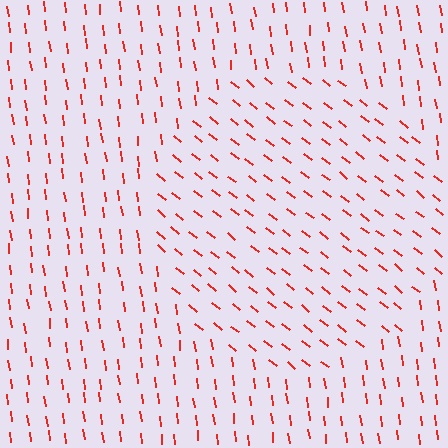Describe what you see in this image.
The image is filled with small red line segments. A circle region in the image has lines oriented differently from the surrounding lines, creating a visible texture boundary.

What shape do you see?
I see a circle.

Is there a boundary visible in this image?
Yes, there is a texture boundary formed by a change in line orientation.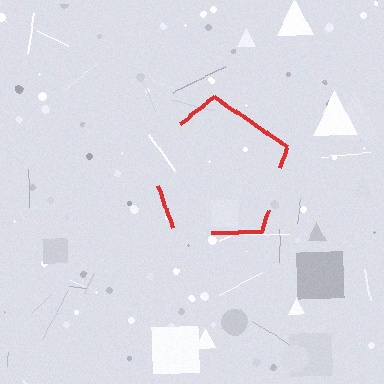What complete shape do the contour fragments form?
The contour fragments form a pentagon.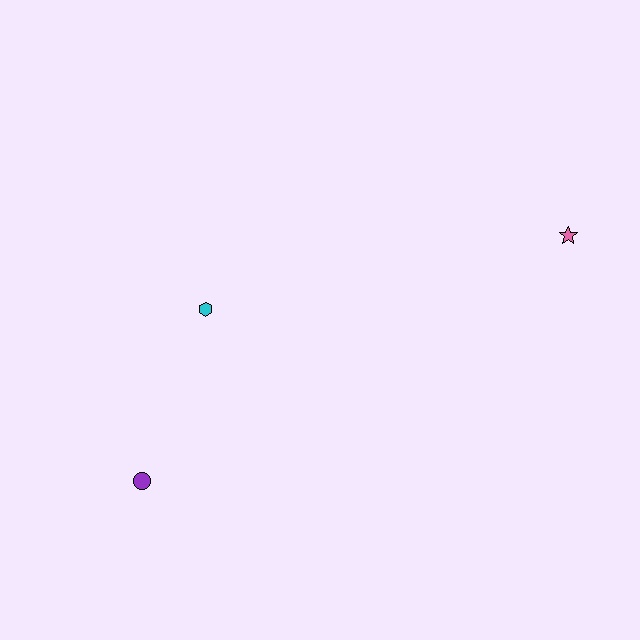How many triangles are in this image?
There are no triangles.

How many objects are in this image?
There are 3 objects.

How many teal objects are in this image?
There are no teal objects.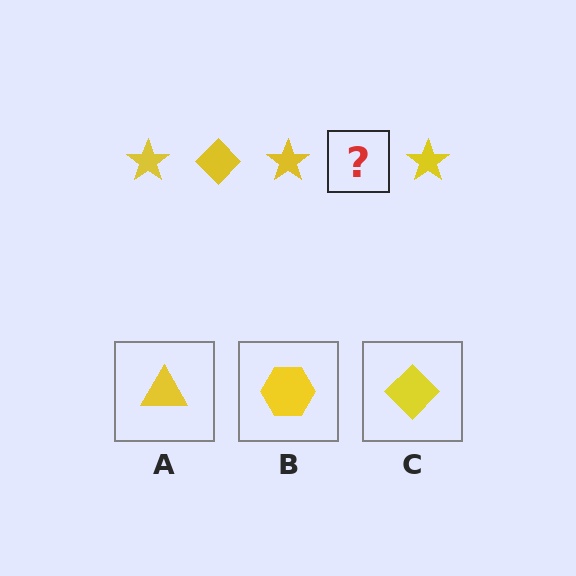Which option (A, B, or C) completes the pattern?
C.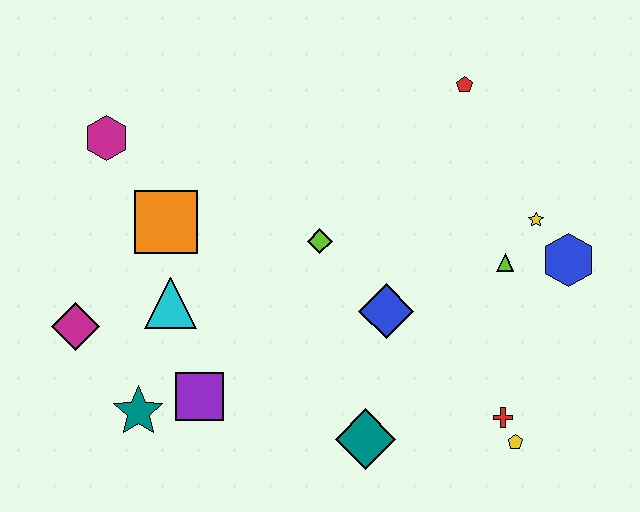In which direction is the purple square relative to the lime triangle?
The purple square is to the left of the lime triangle.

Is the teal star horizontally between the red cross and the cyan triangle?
No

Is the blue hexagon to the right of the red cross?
Yes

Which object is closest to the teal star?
The purple square is closest to the teal star.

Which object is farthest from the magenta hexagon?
The yellow pentagon is farthest from the magenta hexagon.